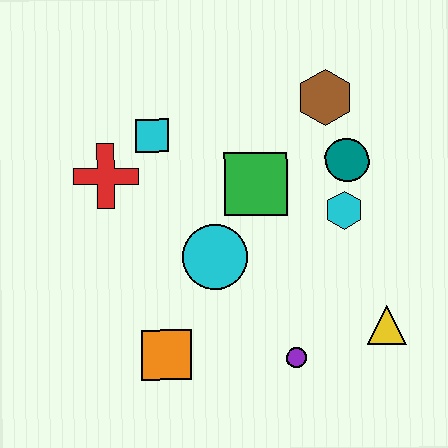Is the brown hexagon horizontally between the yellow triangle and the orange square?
Yes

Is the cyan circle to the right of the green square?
No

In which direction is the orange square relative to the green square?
The orange square is below the green square.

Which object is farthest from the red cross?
The yellow triangle is farthest from the red cross.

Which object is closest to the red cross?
The cyan square is closest to the red cross.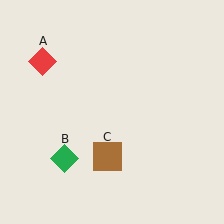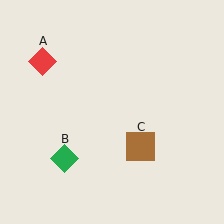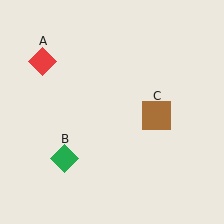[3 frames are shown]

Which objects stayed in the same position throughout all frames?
Red diamond (object A) and green diamond (object B) remained stationary.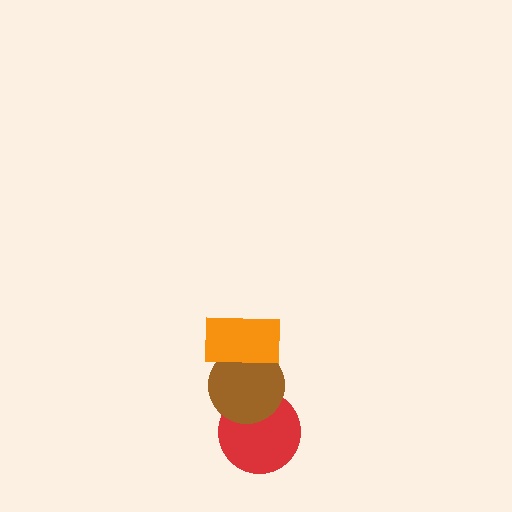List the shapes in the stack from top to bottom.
From top to bottom: the orange rectangle, the brown circle, the red circle.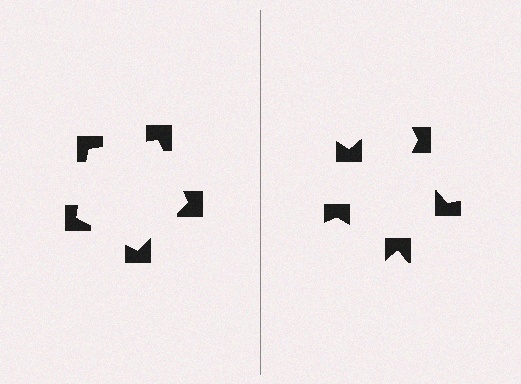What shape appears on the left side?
An illusory pentagon.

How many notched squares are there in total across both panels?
10 — 5 on each side.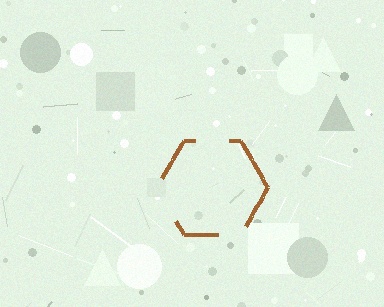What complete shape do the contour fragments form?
The contour fragments form a hexagon.